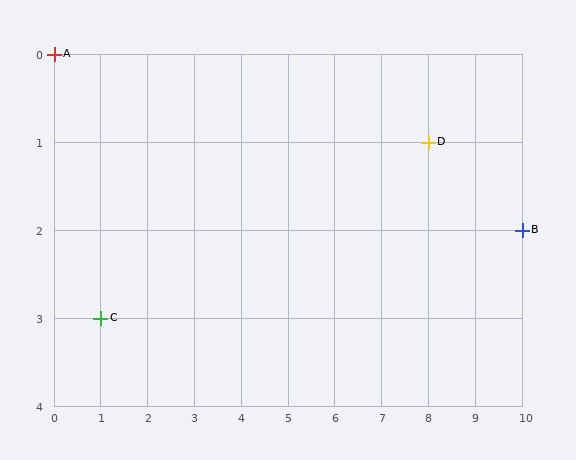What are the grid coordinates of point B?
Point B is at grid coordinates (10, 2).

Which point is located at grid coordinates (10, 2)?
Point B is at (10, 2).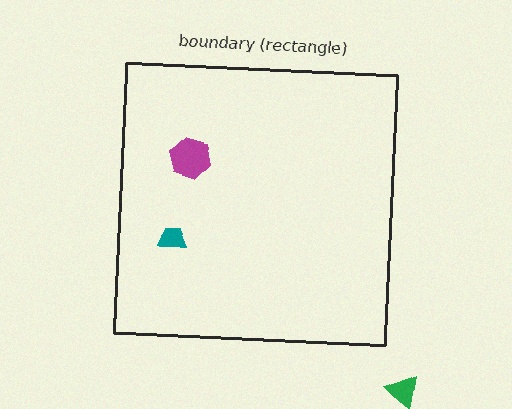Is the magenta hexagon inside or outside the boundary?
Inside.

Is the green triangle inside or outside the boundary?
Outside.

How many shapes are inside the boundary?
2 inside, 1 outside.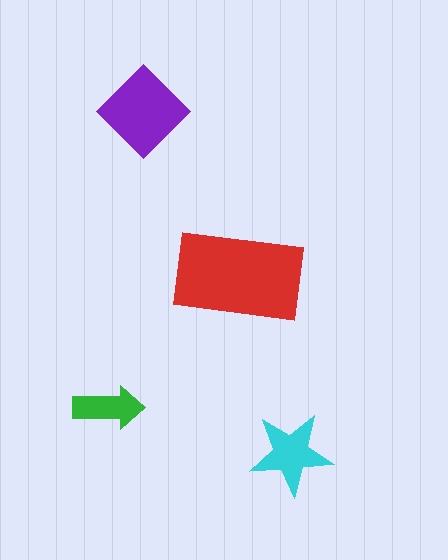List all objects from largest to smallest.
The red rectangle, the purple diamond, the cyan star, the green arrow.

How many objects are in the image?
There are 4 objects in the image.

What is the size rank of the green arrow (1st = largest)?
4th.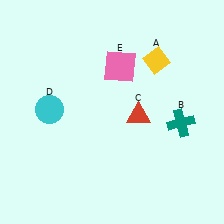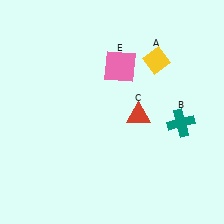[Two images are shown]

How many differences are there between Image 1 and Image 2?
There is 1 difference between the two images.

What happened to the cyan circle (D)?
The cyan circle (D) was removed in Image 2. It was in the top-left area of Image 1.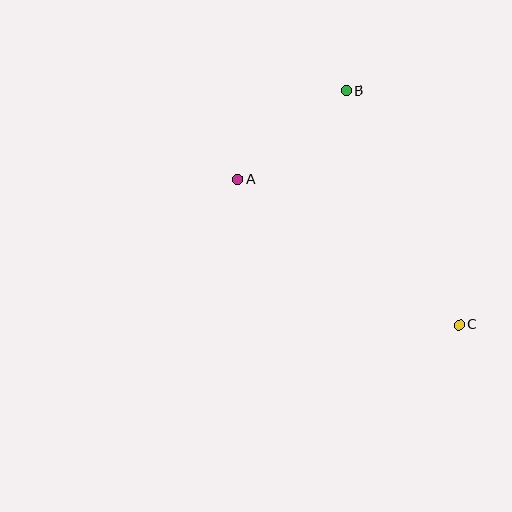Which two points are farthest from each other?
Points A and C are farthest from each other.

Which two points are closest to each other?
Points A and B are closest to each other.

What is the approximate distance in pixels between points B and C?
The distance between B and C is approximately 260 pixels.